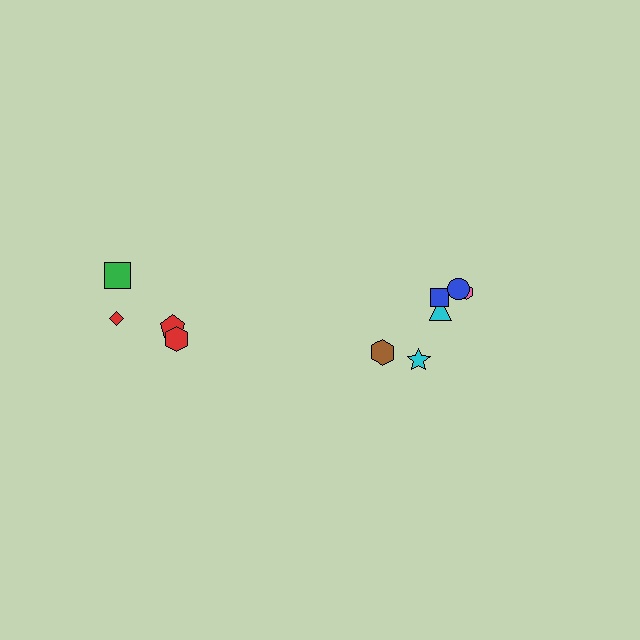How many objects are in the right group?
There are 6 objects.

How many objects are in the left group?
There are 4 objects.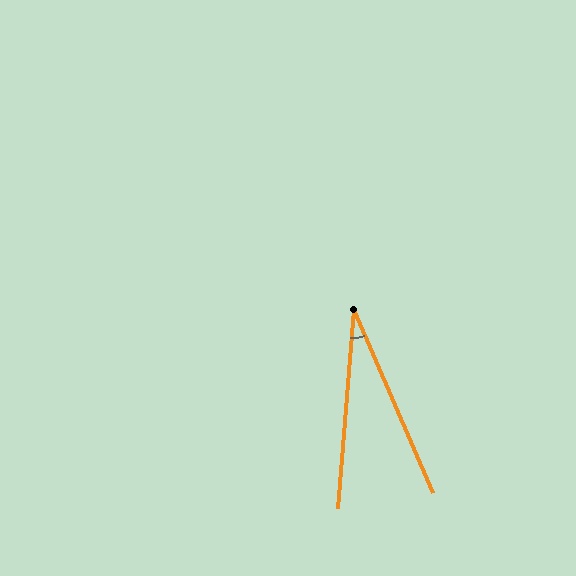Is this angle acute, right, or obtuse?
It is acute.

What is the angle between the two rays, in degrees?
Approximately 28 degrees.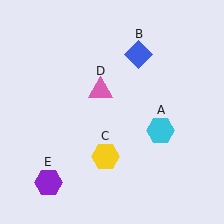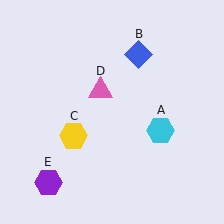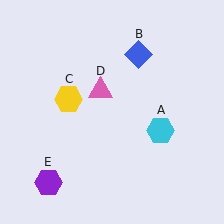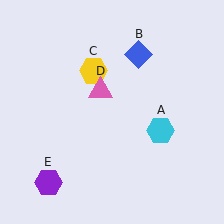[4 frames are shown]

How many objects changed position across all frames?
1 object changed position: yellow hexagon (object C).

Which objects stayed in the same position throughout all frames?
Cyan hexagon (object A) and blue diamond (object B) and pink triangle (object D) and purple hexagon (object E) remained stationary.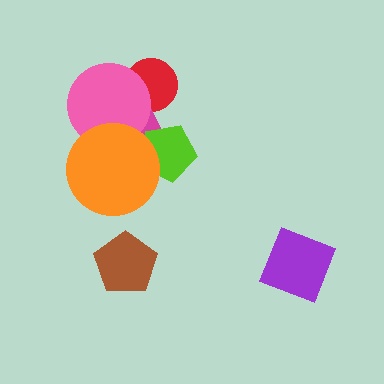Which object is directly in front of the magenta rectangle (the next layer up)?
The pink circle is directly in front of the magenta rectangle.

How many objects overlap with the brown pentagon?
0 objects overlap with the brown pentagon.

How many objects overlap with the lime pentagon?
2 objects overlap with the lime pentagon.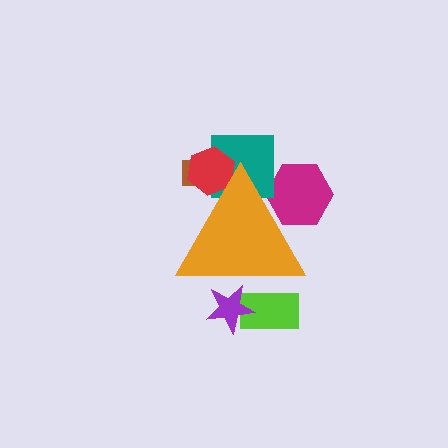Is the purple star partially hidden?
Yes, the purple star is partially hidden behind the orange triangle.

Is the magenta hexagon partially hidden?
Yes, the magenta hexagon is partially hidden behind the orange triangle.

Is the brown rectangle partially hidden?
Yes, the brown rectangle is partially hidden behind the orange triangle.